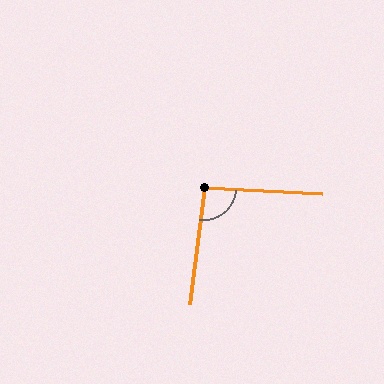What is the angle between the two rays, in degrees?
Approximately 94 degrees.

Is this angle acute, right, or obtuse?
It is approximately a right angle.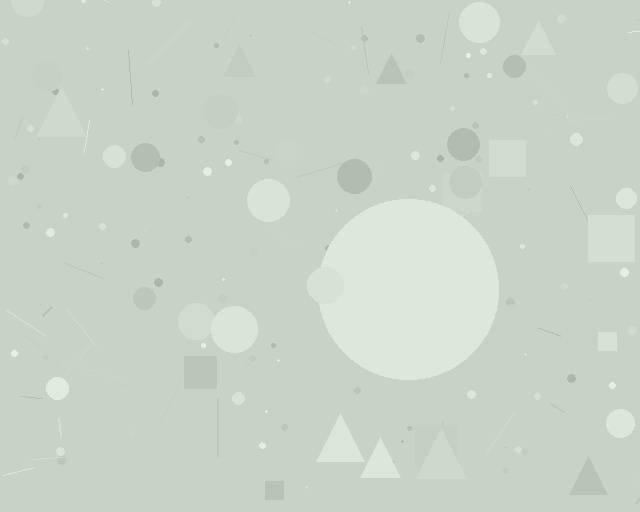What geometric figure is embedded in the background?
A circle is embedded in the background.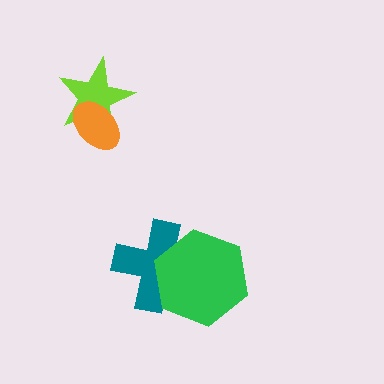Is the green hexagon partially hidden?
No, no other shape covers it.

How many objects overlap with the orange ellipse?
1 object overlaps with the orange ellipse.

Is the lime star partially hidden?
Yes, it is partially covered by another shape.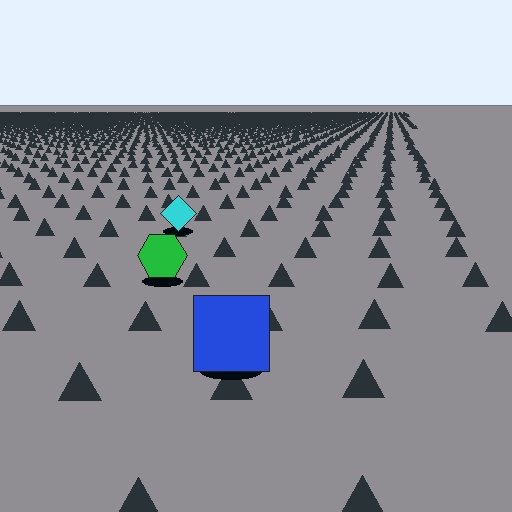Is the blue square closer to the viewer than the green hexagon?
Yes. The blue square is closer — you can tell from the texture gradient: the ground texture is coarser near it.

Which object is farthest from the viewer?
The cyan diamond is farthest from the viewer. It appears smaller and the ground texture around it is denser.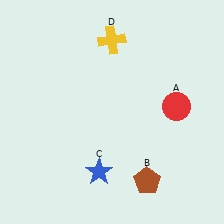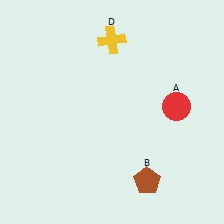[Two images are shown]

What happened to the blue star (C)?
The blue star (C) was removed in Image 2. It was in the bottom-left area of Image 1.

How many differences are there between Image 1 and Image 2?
There is 1 difference between the two images.